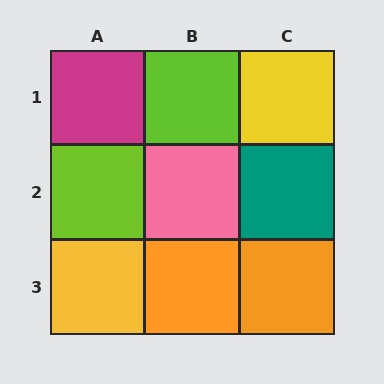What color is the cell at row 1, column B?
Lime.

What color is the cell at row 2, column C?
Teal.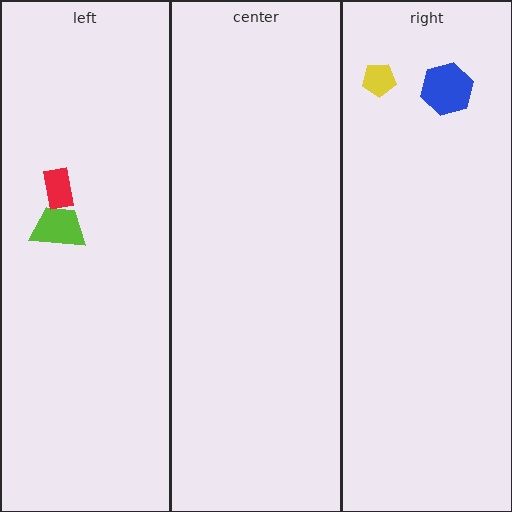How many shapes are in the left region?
2.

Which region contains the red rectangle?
The left region.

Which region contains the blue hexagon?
The right region.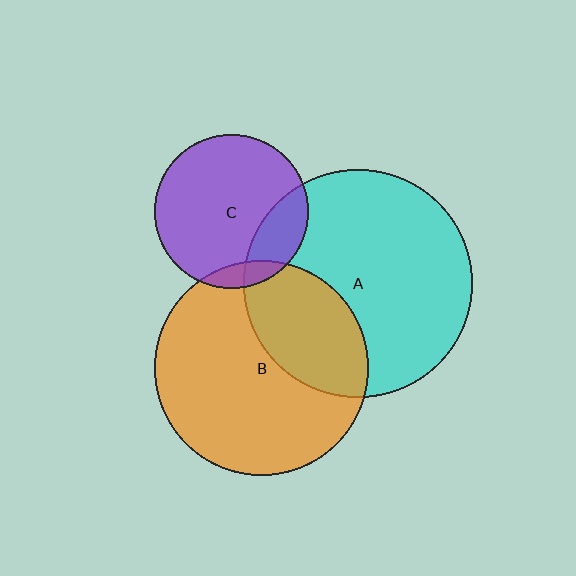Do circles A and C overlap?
Yes.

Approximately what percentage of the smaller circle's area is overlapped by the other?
Approximately 20%.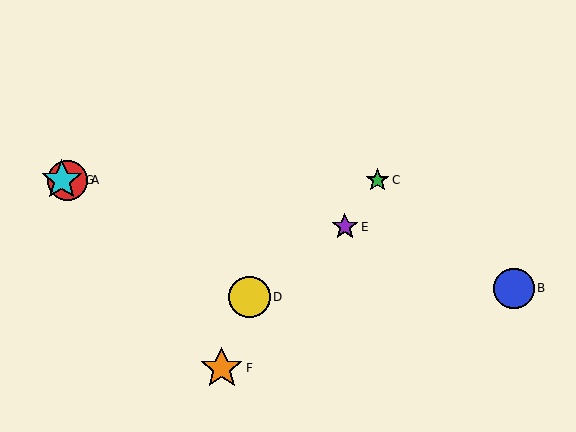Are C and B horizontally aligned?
No, C is at y≈180 and B is at y≈288.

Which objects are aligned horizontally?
Objects A, C, G are aligned horizontally.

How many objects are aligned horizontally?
3 objects (A, C, G) are aligned horizontally.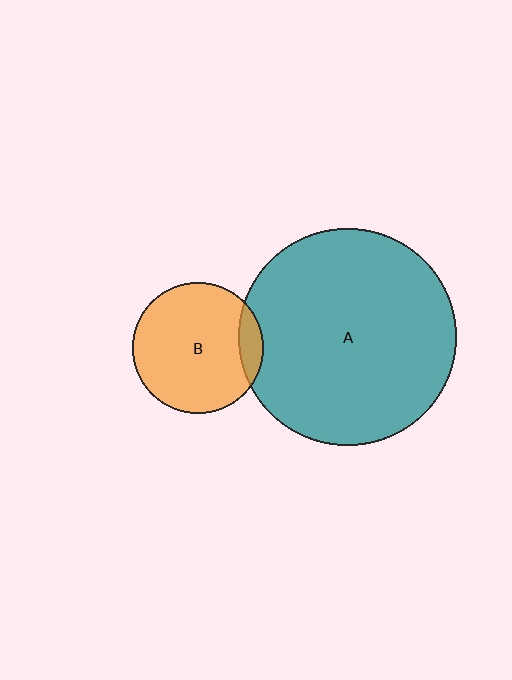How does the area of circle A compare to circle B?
Approximately 2.7 times.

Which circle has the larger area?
Circle A (teal).